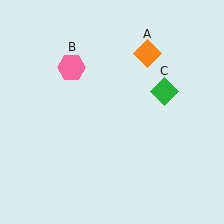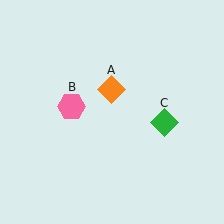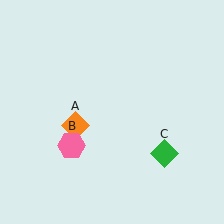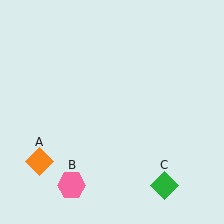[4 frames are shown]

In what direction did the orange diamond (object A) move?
The orange diamond (object A) moved down and to the left.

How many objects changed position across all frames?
3 objects changed position: orange diamond (object A), pink hexagon (object B), green diamond (object C).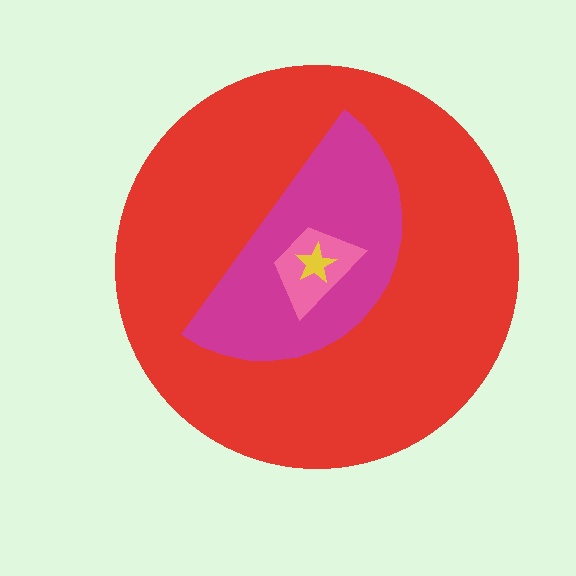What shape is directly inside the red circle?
The magenta semicircle.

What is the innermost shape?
The yellow star.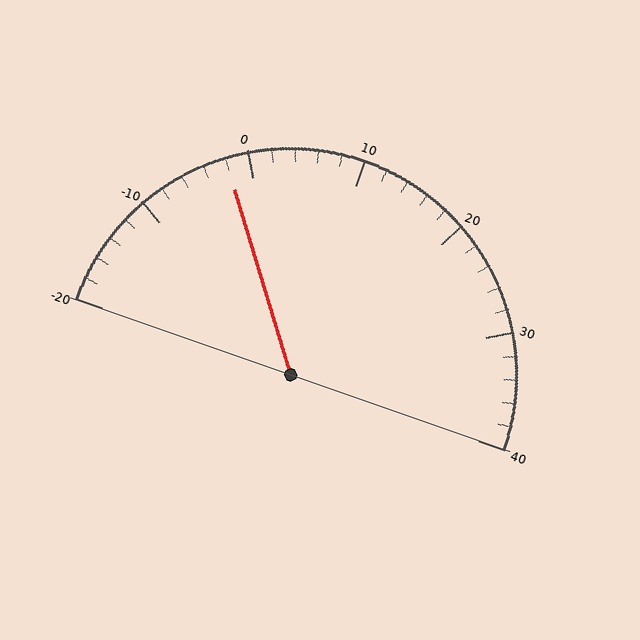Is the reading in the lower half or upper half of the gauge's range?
The reading is in the lower half of the range (-20 to 40).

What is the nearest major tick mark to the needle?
The nearest major tick mark is 0.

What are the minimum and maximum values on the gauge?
The gauge ranges from -20 to 40.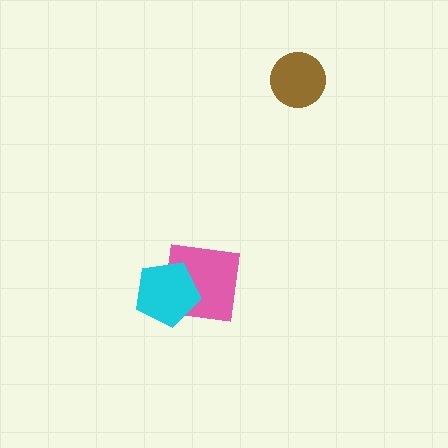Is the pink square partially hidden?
Yes, it is partially covered by another shape.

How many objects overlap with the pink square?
1 object overlaps with the pink square.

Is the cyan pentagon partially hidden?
No, no other shape covers it.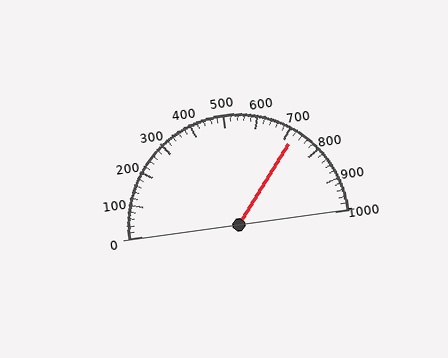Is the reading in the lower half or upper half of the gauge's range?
The reading is in the upper half of the range (0 to 1000).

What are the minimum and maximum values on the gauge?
The gauge ranges from 0 to 1000.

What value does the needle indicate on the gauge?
The needle indicates approximately 720.